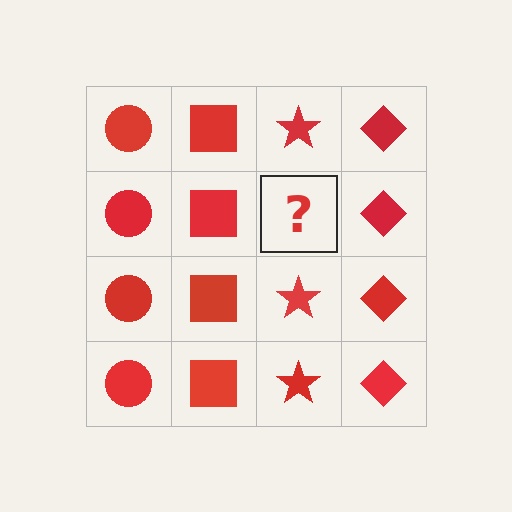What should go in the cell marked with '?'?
The missing cell should contain a red star.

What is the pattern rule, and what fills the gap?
The rule is that each column has a consistent shape. The gap should be filled with a red star.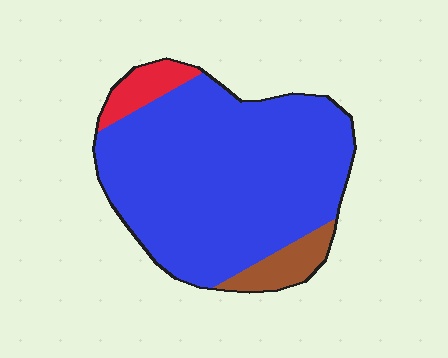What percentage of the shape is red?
Red covers about 5% of the shape.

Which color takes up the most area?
Blue, at roughly 85%.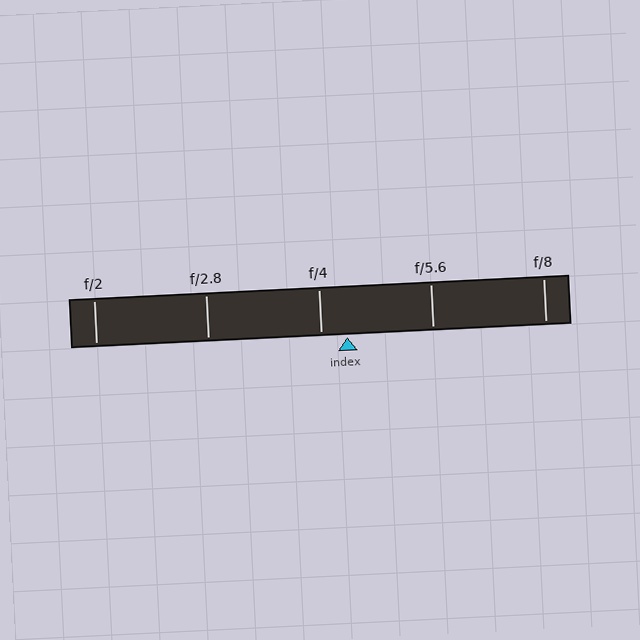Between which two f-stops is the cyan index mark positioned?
The index mark is between f/4 and f/5.6.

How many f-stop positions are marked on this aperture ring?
There are 5 f-stop positions marked.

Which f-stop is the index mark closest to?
The index mark is closest to f/4.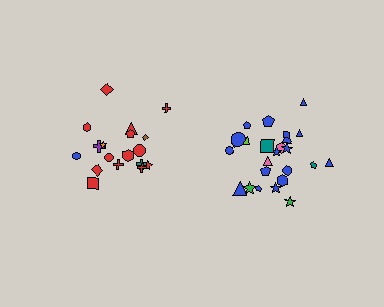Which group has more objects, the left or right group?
The right group.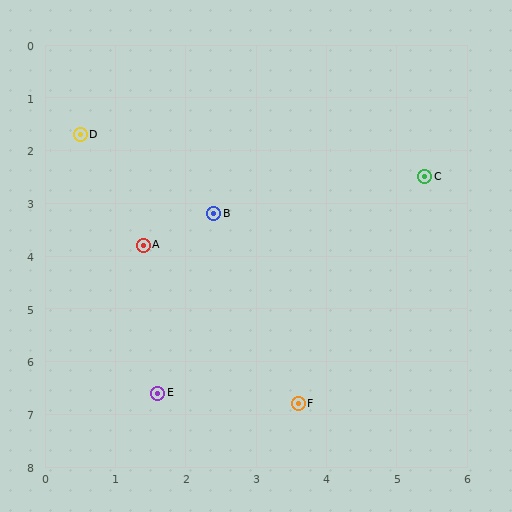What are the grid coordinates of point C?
Point C is at approximately (5.4, 2.5).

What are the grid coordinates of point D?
Point D is at approximately (0.5, 1.7).